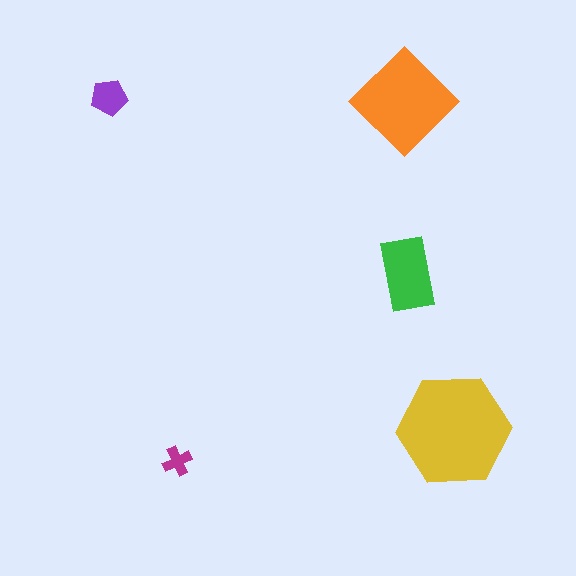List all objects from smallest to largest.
The magenta cross, the purple pentagon, the green rectangle, the orange diamond, the yellow hexagon.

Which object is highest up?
The purple pentagon is topmost.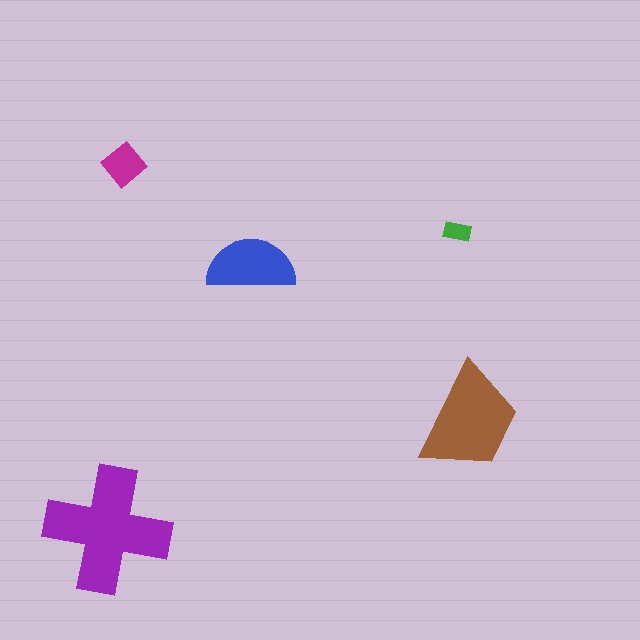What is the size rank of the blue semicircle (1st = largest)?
3rd.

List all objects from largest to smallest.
The purple cross, the brown trapezoid, the blue semicircle, the magenta diamond, the green rectangle.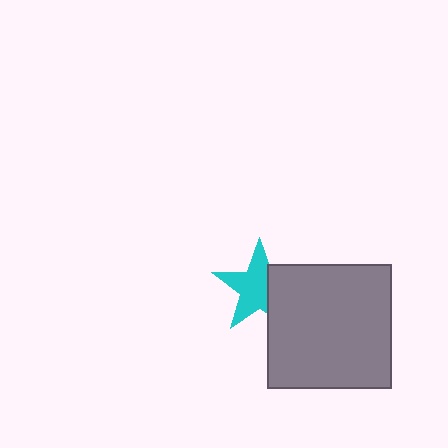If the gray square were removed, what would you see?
You would see the complete cyan star.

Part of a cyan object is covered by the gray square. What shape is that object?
It is a star.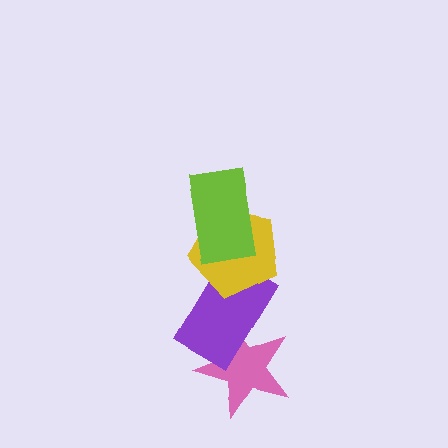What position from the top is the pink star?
The pink star is 4th from the top.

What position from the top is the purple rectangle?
The purple rectangle is 3rd from the top.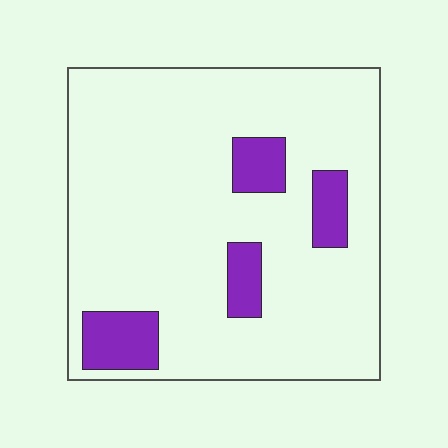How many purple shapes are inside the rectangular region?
4.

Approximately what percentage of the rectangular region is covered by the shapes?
Approximately 15%.